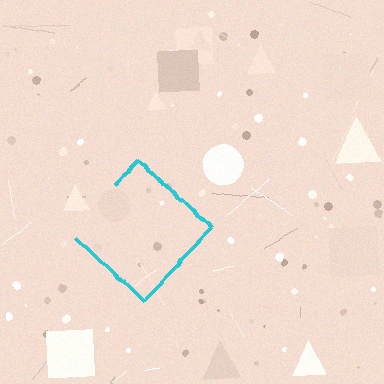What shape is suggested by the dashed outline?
The dashed outline suggests a diamond.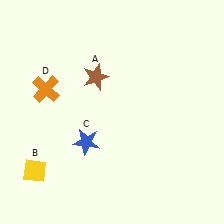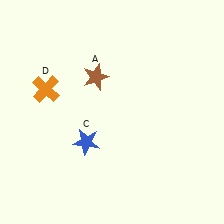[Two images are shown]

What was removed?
The yellow diamond (B) was removed in Image 2.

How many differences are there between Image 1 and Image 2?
There is 1 difference between the two images.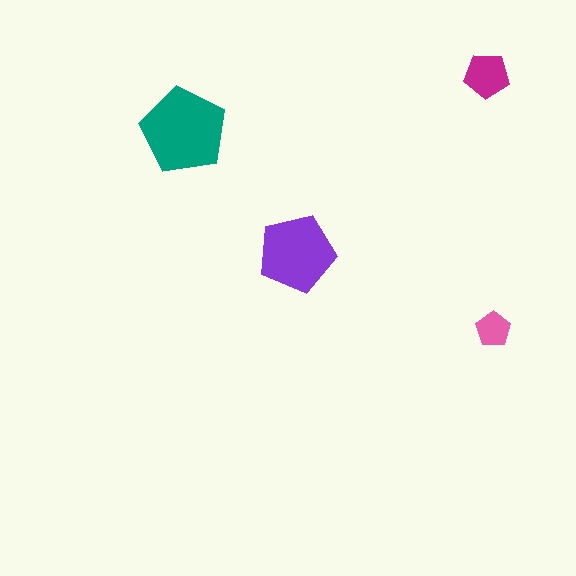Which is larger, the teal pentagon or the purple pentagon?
The teal one.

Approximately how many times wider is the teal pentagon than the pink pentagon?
About 2.5 times wider.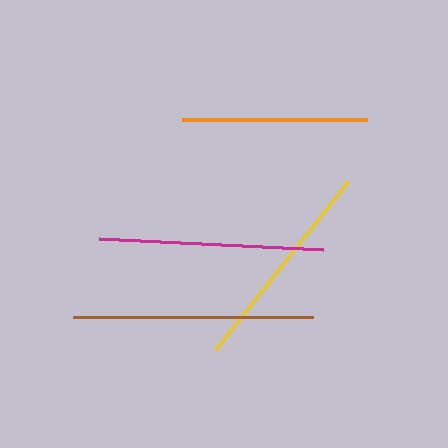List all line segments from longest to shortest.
From longest to shortest: brown, magenta, yellow, orange.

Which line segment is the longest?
The brown line is the longest at approximately 241 pixels.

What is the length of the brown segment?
The brown segment is approximately 241 pixels long.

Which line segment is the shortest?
The orange line is the shortest at approximately 184 pixels.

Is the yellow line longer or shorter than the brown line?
The brown line is longer than the yellow line.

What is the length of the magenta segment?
The magenta segment is approximately 225 pixels long.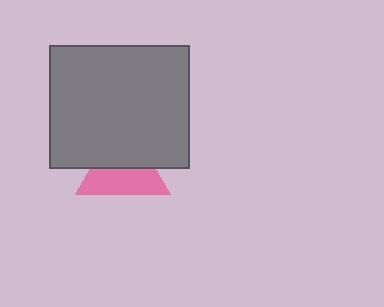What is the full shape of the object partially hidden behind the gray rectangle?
The partially hidden object is a pink triangle.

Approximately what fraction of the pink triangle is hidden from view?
Roughly 48% of the pink triangle is hidden behind the gray rectangle.